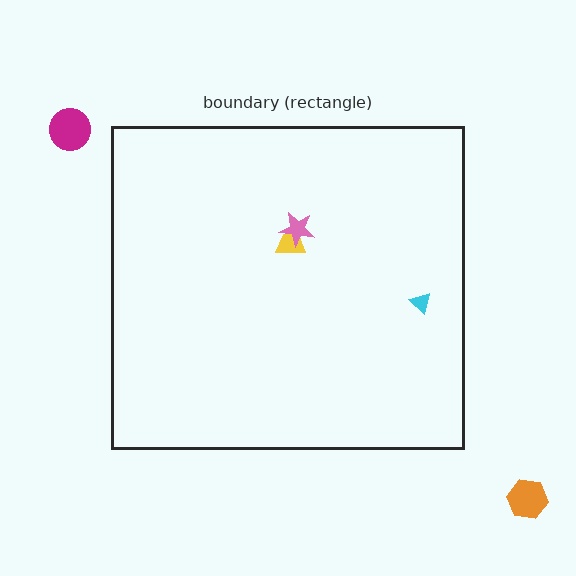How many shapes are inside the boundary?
3 inside, 2 outside.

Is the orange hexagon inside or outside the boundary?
Outside.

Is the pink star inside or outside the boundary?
Inside.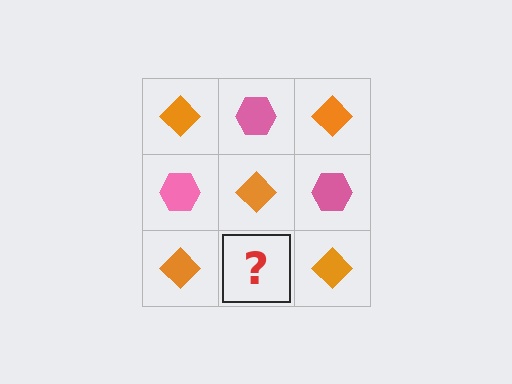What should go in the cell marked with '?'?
The missing cell should contain a pink hexagon.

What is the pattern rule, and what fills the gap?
The rule is that it alternates orange diamond and pink hexagon in a checkerboard pattern. The gap should be filled with a pink hexagon.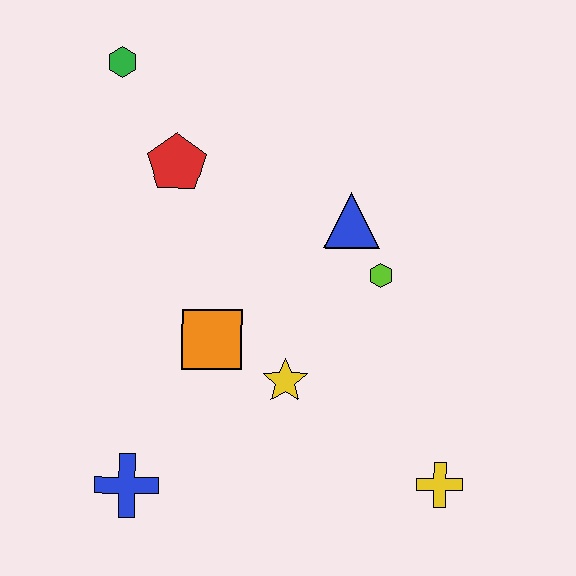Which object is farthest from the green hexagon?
The yellow cross is farthest from the green hexagon.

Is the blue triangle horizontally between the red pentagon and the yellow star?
No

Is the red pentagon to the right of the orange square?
No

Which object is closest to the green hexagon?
The red pentagon is closest to the green hexagon.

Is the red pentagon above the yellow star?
Yes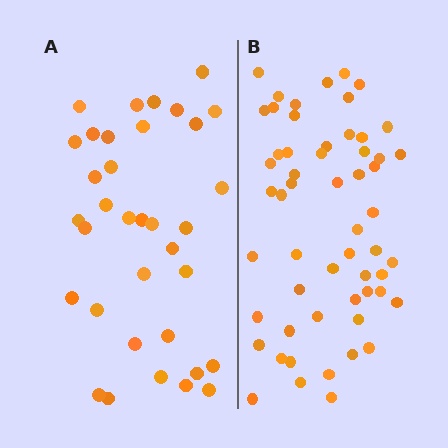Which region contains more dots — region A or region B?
Region B (the right region) has more dots.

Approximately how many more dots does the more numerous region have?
Region B has approximately 20 more dots than region A.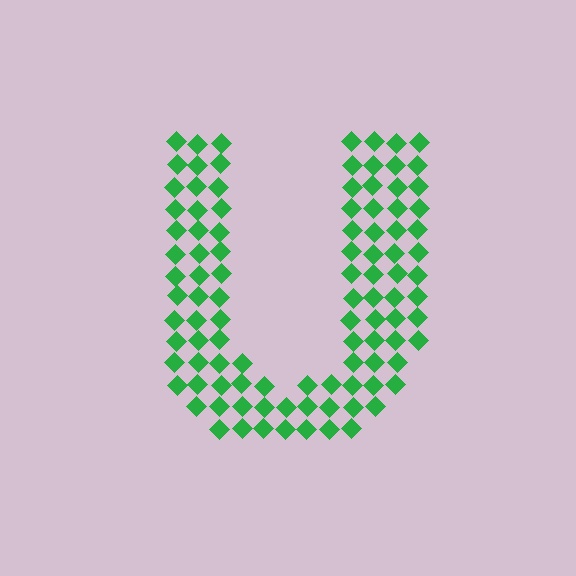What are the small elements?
The small elements are diamonds.